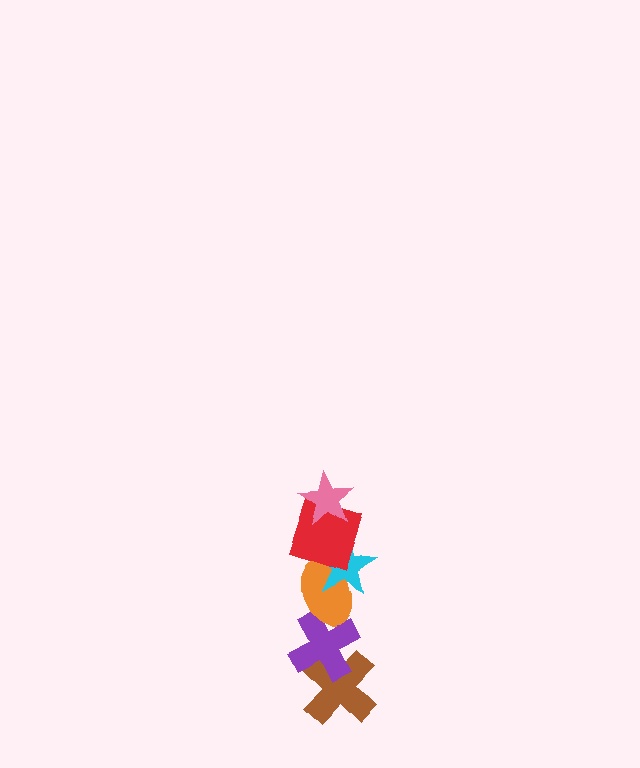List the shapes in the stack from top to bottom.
From top to bottom: the pink star, the red square, the cyan star, the orange ellipse, the purple cross, the brown cross.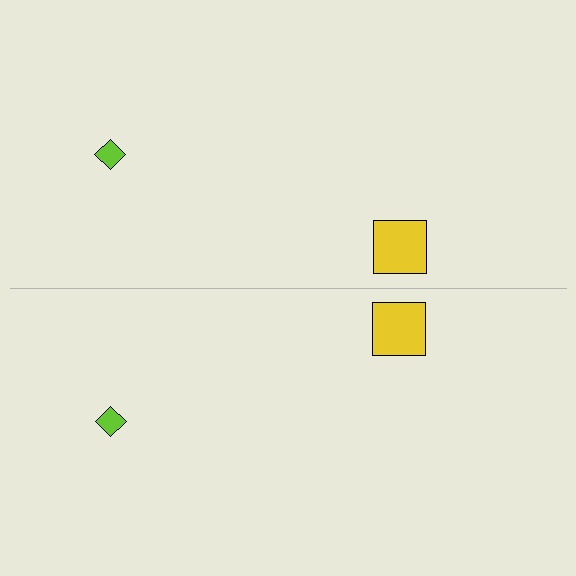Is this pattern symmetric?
Yes, this pattern has bilateral (reflection) symmetry.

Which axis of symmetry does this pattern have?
The pattern has a horizontal axis of symmetry running through the center of the image.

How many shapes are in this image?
There are 4 shapes in this image.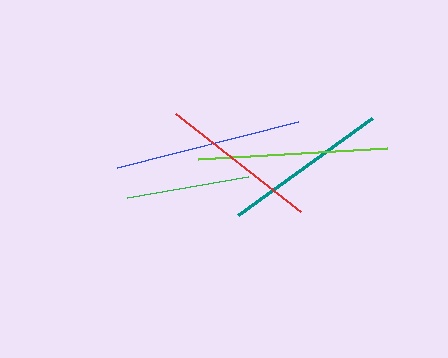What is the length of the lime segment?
The lime segment is approximately 189 pixels long.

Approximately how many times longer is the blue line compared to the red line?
The blue line is approximately 1.2 times the length of the red line.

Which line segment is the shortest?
The green line is the shortest at approximately 123 pixels.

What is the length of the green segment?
The green segment is approximately 123 pixels long.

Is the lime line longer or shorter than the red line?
The lime line is longer than the red line.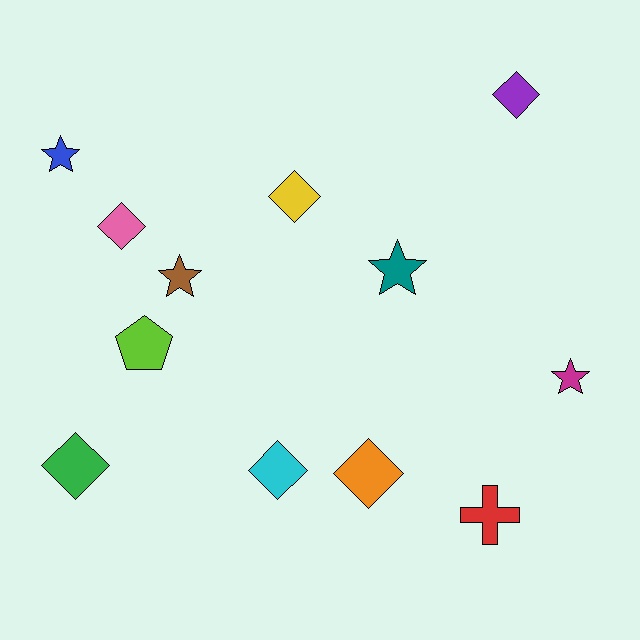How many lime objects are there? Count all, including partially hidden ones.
There is 1 lime object.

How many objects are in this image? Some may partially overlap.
There are 12 objects.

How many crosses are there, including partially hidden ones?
There is 1 cross.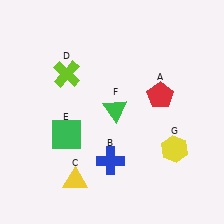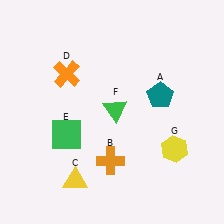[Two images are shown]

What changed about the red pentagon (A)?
In Image 1, A is red. In Image 2, it changed to teal.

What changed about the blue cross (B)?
In Image 1, B is blue. In Image 2, it changed to orange.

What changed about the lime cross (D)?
In Image 1, D is lime. In Image 2, it changed to orange.